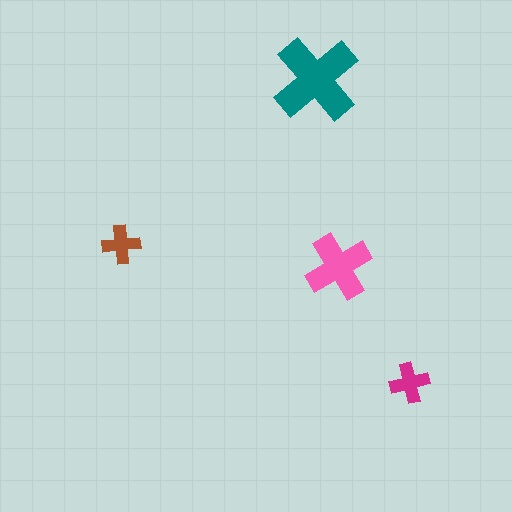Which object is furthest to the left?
The brown cross is leftmost.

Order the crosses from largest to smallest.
the teal one, the pink one, the magenta one, the brown one.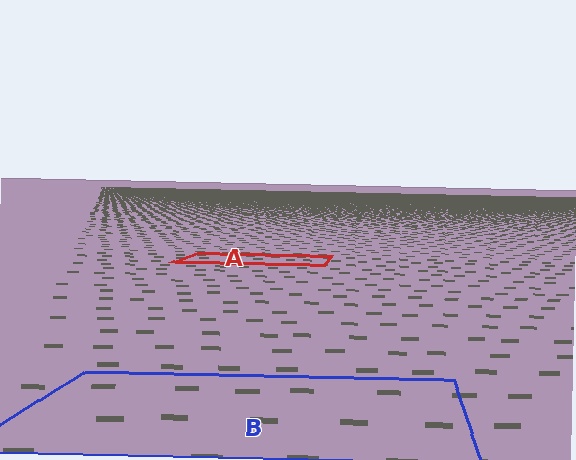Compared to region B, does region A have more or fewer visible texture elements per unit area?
Region A has more texture elements per unit area — they are packed more densely because it is farther away.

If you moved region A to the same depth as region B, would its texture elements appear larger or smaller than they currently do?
They would appear larger. At a closer depth, the same texture elements are projected at a bigger on-screen size.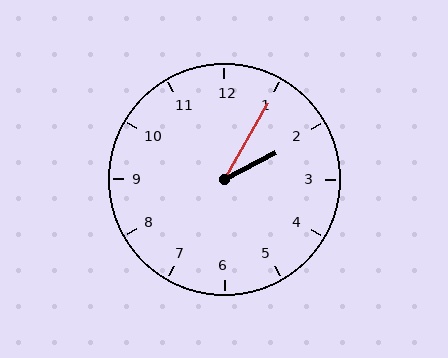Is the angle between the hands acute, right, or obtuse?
It is acute.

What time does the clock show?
2:05.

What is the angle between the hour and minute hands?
Approximately 32 degrees.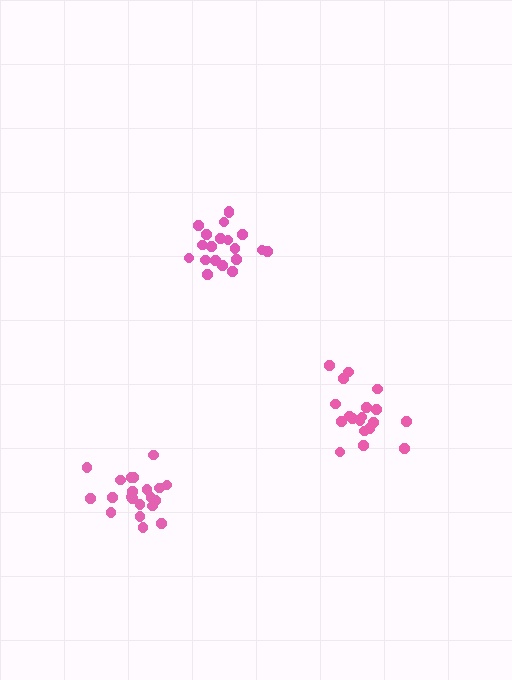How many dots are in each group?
Group 1: 20 dots, Group 2: 20 dots, Group 3: 21 dots (61 total).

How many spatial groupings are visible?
There are 3 spatial groupings.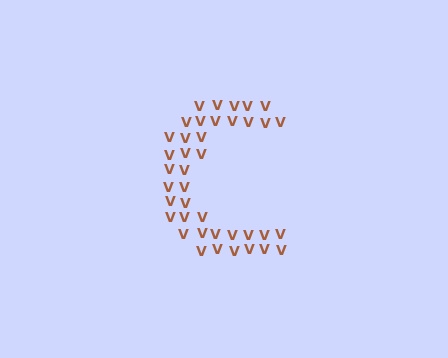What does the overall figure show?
The overall figure shows the letter C.